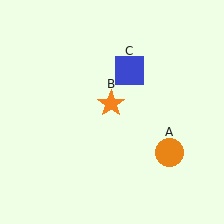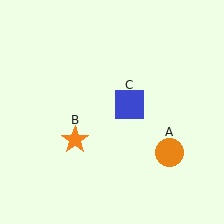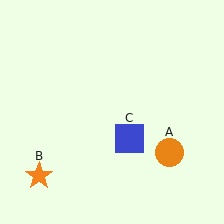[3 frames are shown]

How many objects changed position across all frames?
2 objects changed position: orange star (object B), blue square (object C).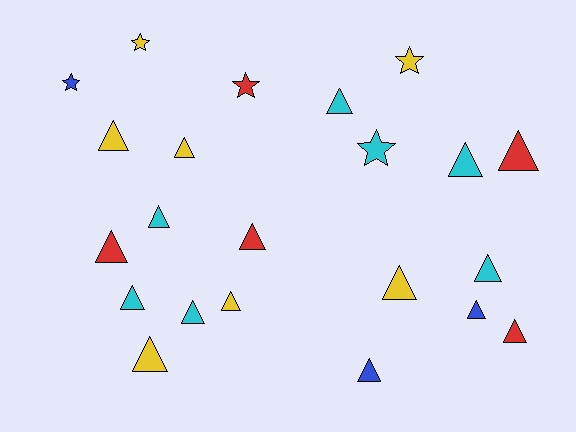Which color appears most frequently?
Cyan, with 7 objects.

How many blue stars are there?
There is 1 blue star.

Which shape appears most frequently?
Triangle, with 17 objects.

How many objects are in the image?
There are 22 objects.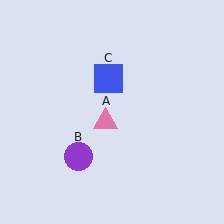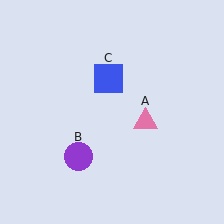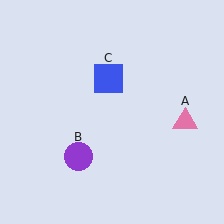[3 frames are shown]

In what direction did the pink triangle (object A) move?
The pink triangle (object A) moved right.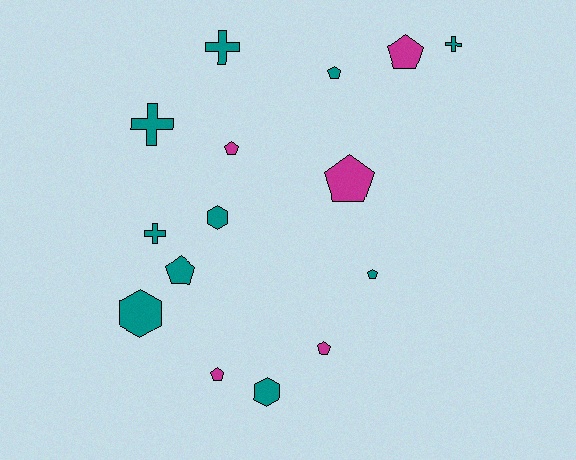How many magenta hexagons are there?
There are no magenta hexagons.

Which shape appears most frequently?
Pentagon, with 8 objects.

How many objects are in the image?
There are 15 objects.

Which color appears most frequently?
Teal, with 10 objects.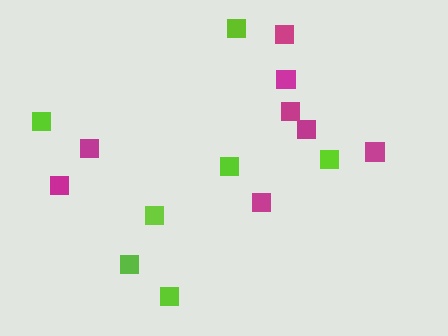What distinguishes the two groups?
There are 2 groups: one group of lime squares (7) and one group of magenta squares (8).